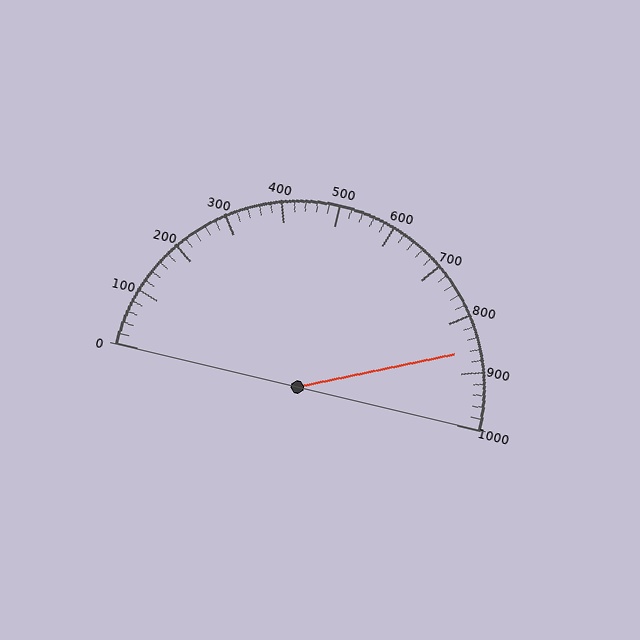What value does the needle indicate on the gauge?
The needle indicates approximately 860.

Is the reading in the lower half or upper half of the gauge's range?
The reading is in the upper half of the range (0 to 1000).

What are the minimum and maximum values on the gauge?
The gauge ranges from 0 to 1000.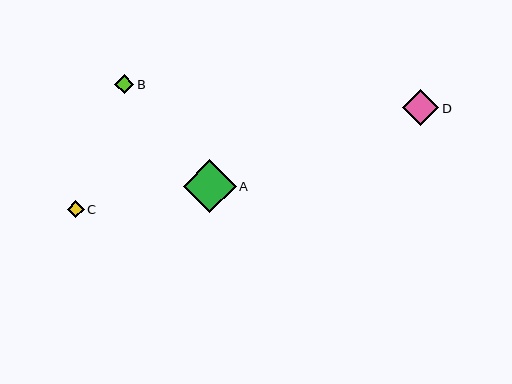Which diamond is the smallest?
Diamond C is the smallest with a size of approximately 17 pixels.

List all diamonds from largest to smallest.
From largest to smallest: A, D, B, C.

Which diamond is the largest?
Diamond A is the largest with a size of approximately 53 pixels.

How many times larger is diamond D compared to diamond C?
Diamond D is approximately 2.1 times the size of diamond C.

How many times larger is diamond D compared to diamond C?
Diamond D is approximately 2.1 times the size of diamond C.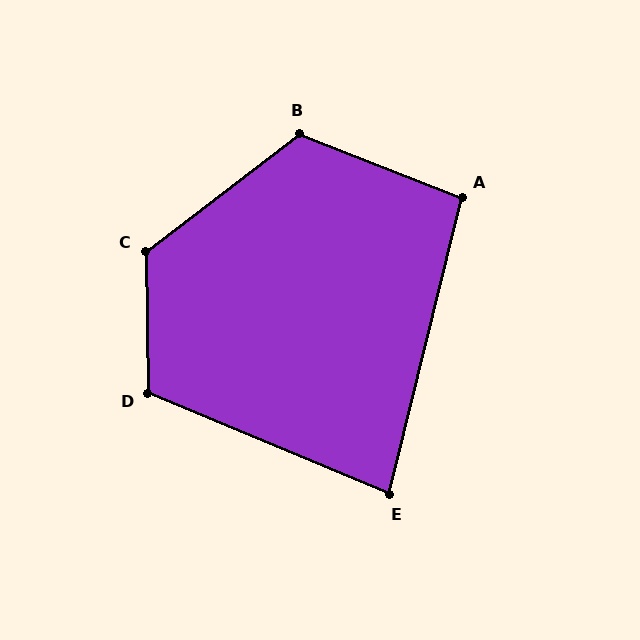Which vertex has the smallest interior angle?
E, at approximately 81 degrees.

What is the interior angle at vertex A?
Approximately 98 degrees (obtuse).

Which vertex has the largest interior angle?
C, at approximately 127 degrees.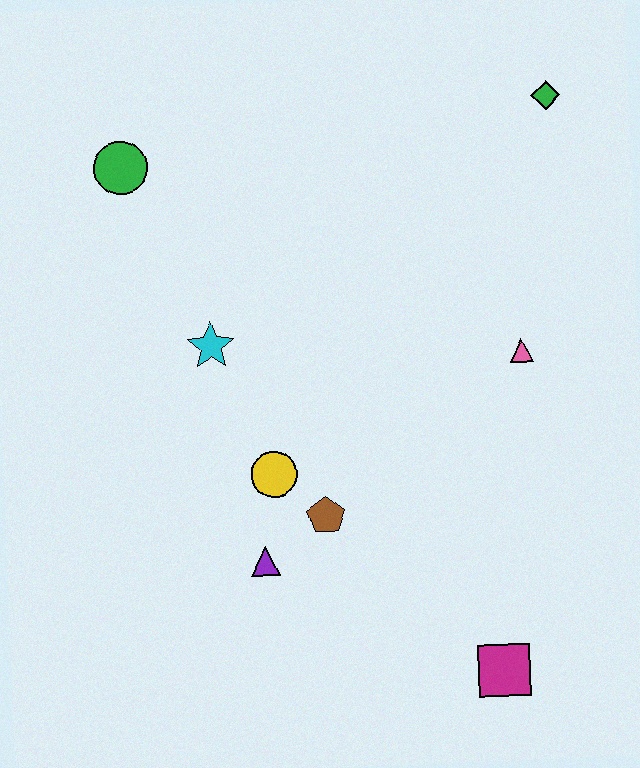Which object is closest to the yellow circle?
The brown pentagon is closest to the yellow circle.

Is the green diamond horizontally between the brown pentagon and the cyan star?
No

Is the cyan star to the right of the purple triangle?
No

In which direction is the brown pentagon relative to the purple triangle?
The brown pentagon is to the right of the purple triangle.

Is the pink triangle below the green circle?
Yes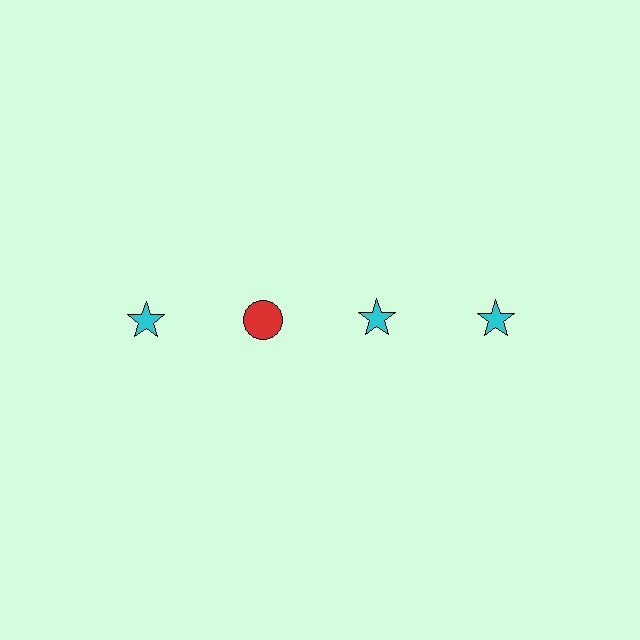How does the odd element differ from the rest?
It differs in both color (red instead of cyan) and shape (circle instead of star).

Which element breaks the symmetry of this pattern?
The red circle in the top row, second from left column breaks the symmetry. All other shapes are cyan stars.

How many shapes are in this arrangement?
There are 4 shapes arranged in a grid pattern.